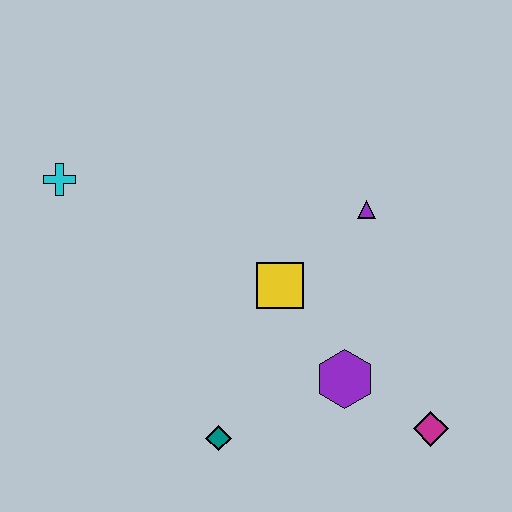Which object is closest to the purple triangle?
The yellow square is closest to the purple triangle.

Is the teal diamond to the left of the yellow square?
Yes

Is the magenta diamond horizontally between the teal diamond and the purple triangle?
No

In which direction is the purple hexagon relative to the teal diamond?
The purple hexagon is to the right of the teal diamond.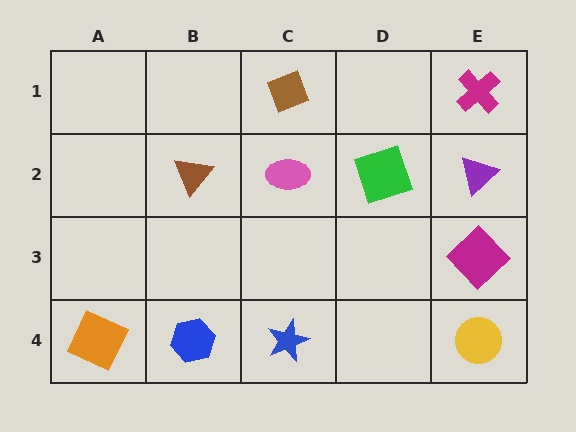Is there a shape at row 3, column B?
No, that cell is empty.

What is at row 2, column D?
A green square.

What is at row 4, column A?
An orange square.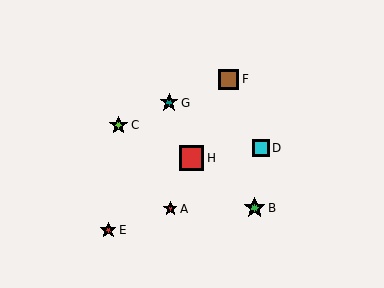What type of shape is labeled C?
Shape C is a lime star.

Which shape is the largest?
The red square (labeled H) is the largest.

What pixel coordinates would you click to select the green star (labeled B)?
Click at (255, 208) to select the green star B.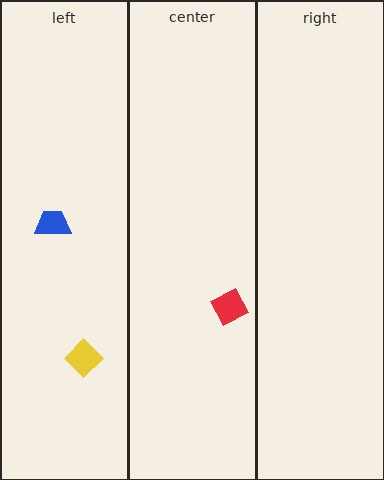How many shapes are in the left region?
2.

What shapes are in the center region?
The red square.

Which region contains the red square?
The center region.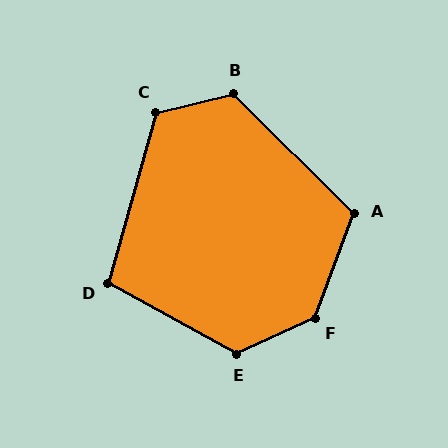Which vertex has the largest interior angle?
F, at approximately 136 degrees.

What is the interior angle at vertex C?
Approximately 119 degrees (obtuse).